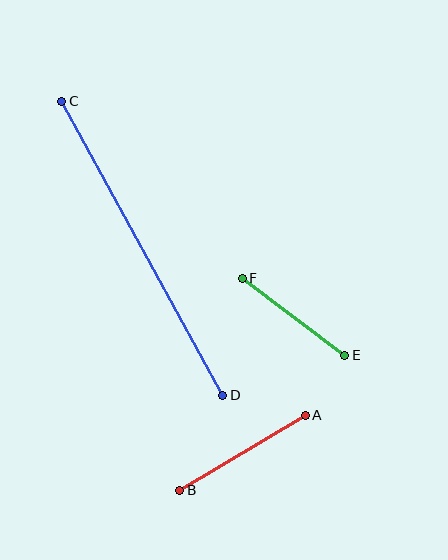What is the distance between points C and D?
The distance is approximately 335 pixels.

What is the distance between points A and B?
The distance is approximately 146 pixels.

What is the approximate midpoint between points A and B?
The midpoint is at approximately (243, 453) pixels.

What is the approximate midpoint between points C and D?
The midpoint is at approximately (142, 248) pixels.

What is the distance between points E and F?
The distance is approximately 128 pixels.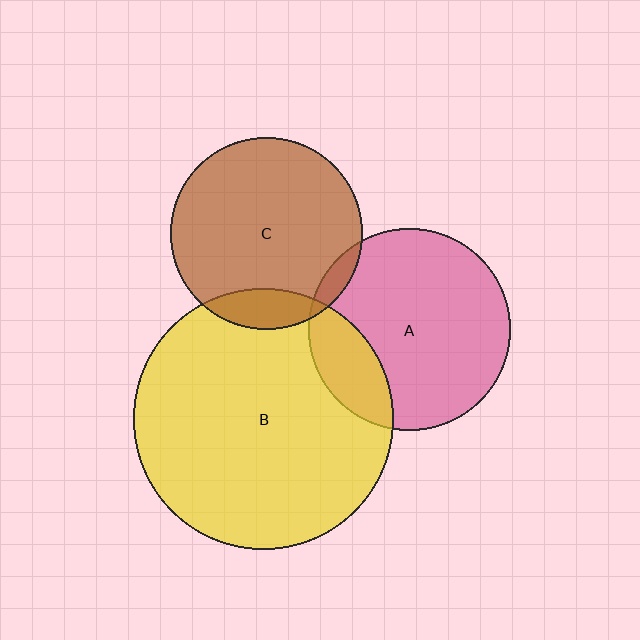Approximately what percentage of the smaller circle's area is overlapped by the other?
Approximately 5%.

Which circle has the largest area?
Circle B (yellow).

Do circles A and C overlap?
Yes.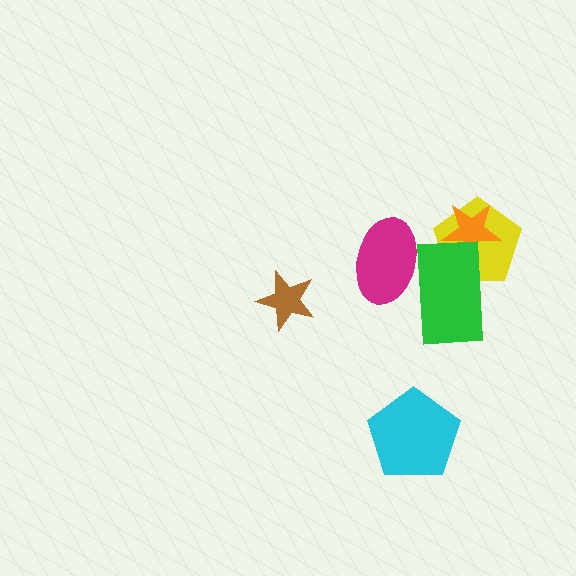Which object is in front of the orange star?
The green rectangle is in front of the orange star.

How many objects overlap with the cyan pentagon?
0 objects overlap with the cyan pentagon.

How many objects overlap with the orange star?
2 objects overlap with the orange star.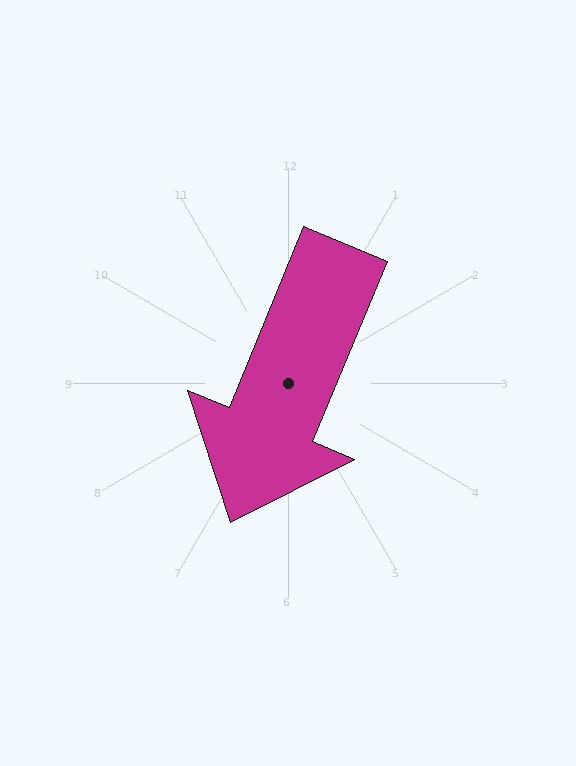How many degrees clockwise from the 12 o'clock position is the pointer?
Approximately 202 degrees.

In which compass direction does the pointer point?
South.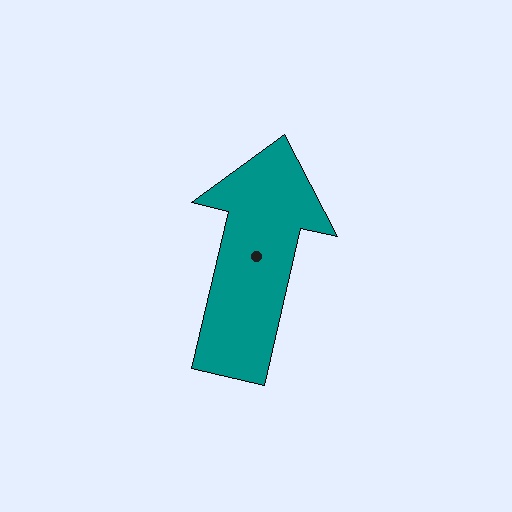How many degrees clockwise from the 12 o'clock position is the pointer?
Approximately 13 degrees.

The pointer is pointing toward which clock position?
Roughly 12 o'clock.